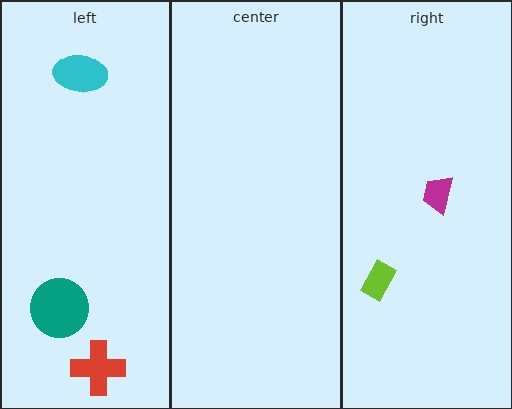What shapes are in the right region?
The magenta trapezoid, the lime rectangle.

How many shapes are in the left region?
3.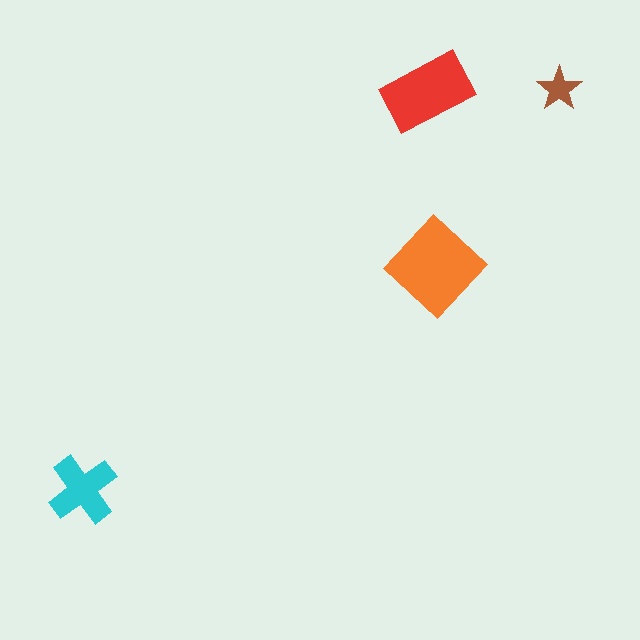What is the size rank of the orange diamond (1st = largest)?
1st.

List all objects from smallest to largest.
The brown star, the cyan cross, the red rectangle, the orange diamond.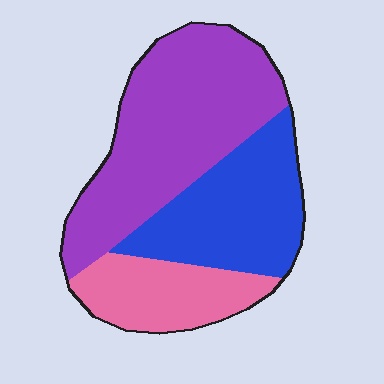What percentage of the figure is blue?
Blue covers about 30% of the figure.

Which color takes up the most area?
Purple, at roughly 50%.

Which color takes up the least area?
Pink, at roughly 20%.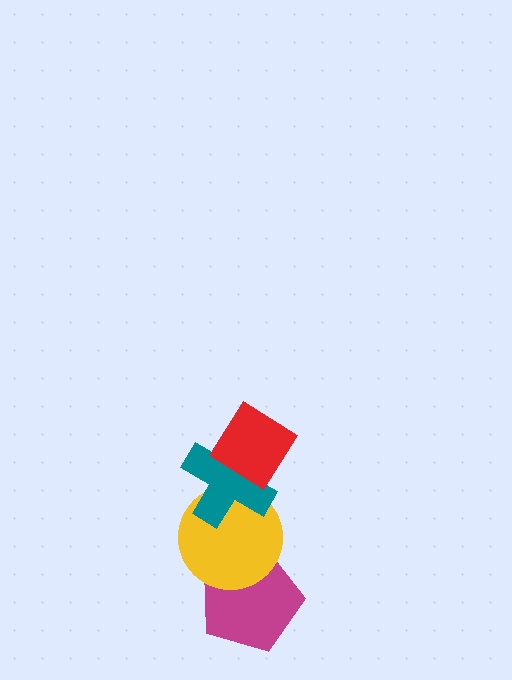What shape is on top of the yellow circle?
The teal cross is on top of the yellow circle.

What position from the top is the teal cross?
The teal cross is 2nd from the top.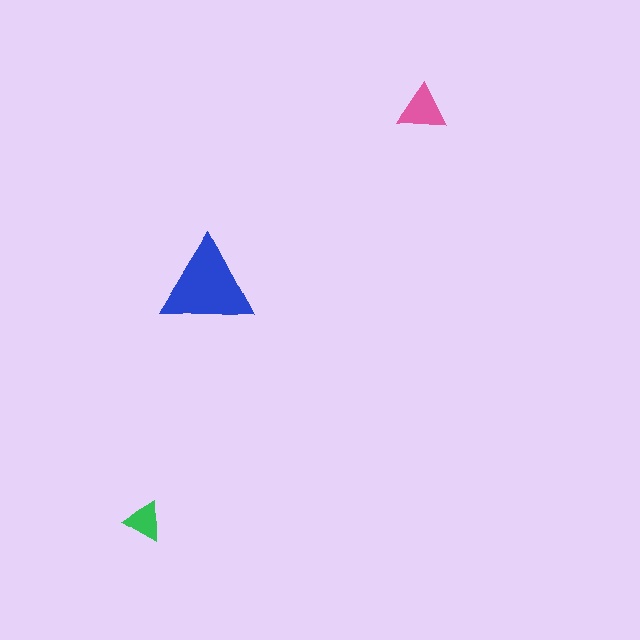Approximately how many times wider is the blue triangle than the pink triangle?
About 2 times wider.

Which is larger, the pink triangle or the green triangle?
The pink one.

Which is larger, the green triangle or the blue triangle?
The blue one.